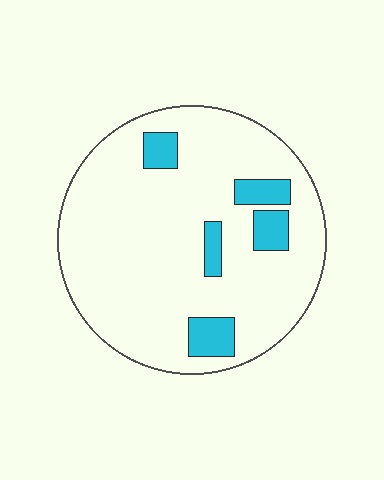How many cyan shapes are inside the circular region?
5.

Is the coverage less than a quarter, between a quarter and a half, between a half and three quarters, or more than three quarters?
Less than a quarter.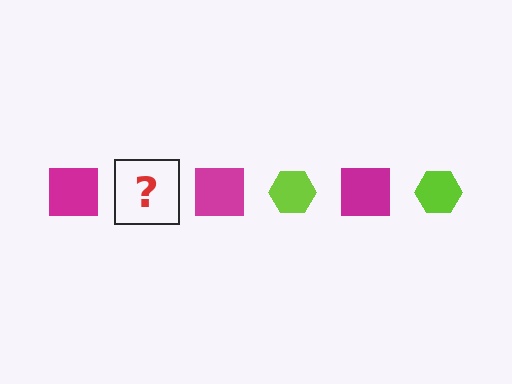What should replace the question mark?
The question mark should be replaced with a lime hexagon.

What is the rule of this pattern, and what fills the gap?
The rule is that the pattern alternates between magenta square and lime hexagon. The gap should be filled with a lime hexagon.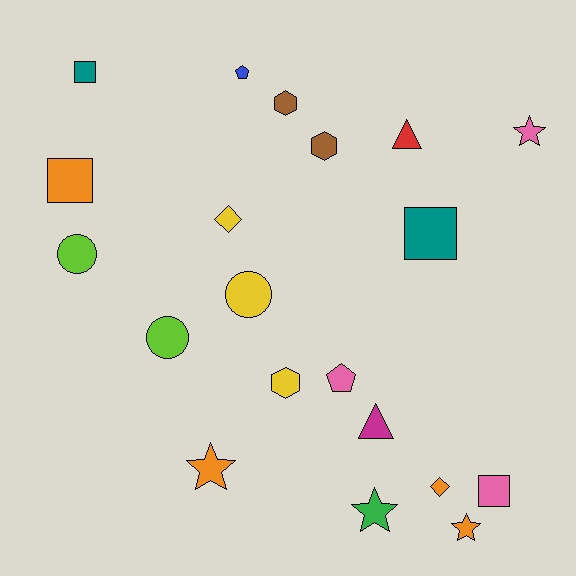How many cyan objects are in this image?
There are no cyan objects.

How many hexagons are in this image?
There are 3 hexagons.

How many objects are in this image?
There are 20 objects.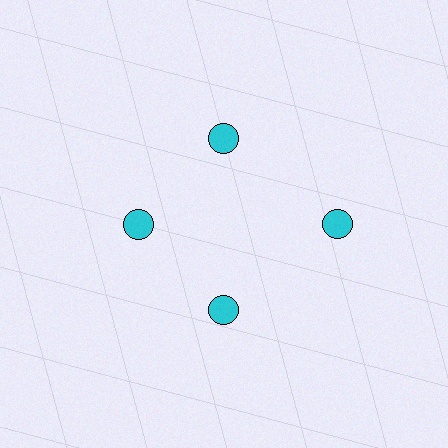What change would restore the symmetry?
The symmetry would be restored by moving it inward, back onto the ring so that all 4 circles sit at equal angles and equal distance from the center.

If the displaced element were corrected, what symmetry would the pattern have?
It would have 4-fold rotational symmetry — the pattern would map onto itself every 90 degrees.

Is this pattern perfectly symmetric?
No. The 4 cyan circles are arranged in a ring, but one element near the 3 o'clock position is pushed outward from the center, breaking the 4-fold rotational symmetry.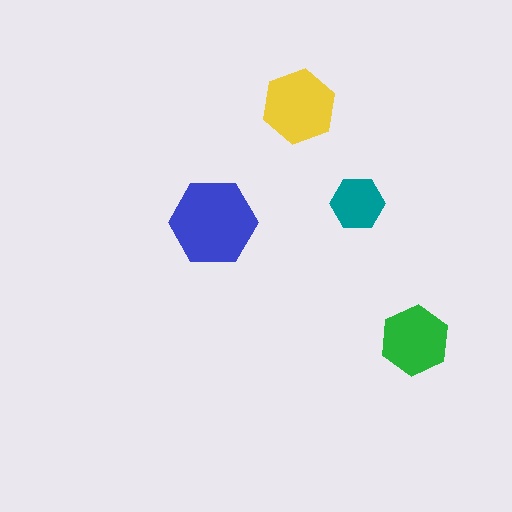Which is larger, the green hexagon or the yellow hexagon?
The yellow one.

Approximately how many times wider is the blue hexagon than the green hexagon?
About 1.5 times wider.